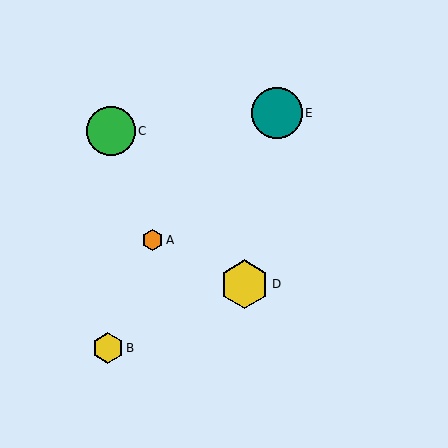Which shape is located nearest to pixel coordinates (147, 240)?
The orange hexagon (labeled A) at (153, 240) is nearest to that location.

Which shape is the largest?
The teal circle (labeled E) is the largest.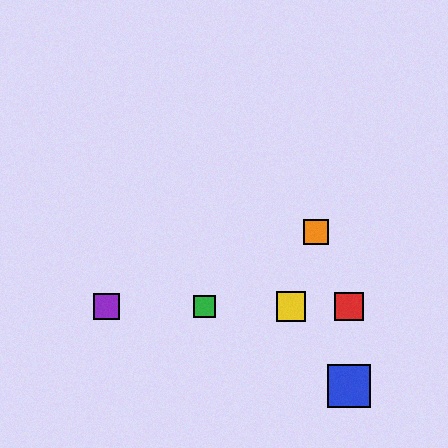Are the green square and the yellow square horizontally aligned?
Yes, both are at y≈307.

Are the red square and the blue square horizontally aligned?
No, the red square is at y≈307 and the blue square is at y≈386.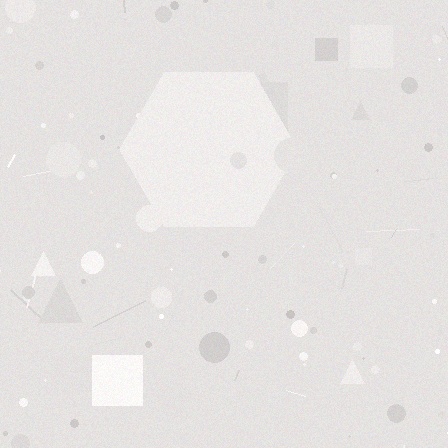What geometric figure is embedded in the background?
A hexagon is embedded in the background.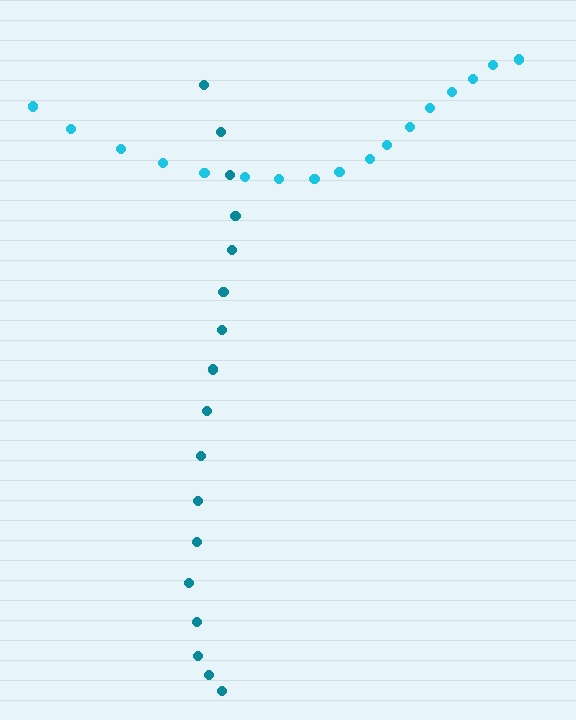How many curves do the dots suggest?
There are 2 distinct paths.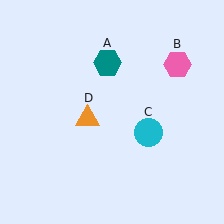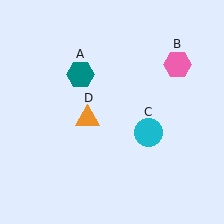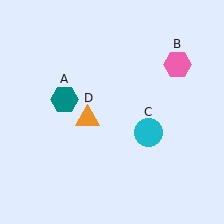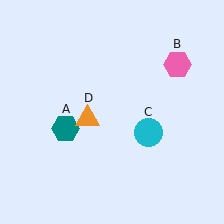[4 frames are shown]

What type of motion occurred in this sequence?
The teal hexagon (object A) rotated counterclockwise around the center of the scene.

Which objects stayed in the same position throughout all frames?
Pink hexagon (object B) and cyan circle (object C) and orange triangle (object D) remained stationary.